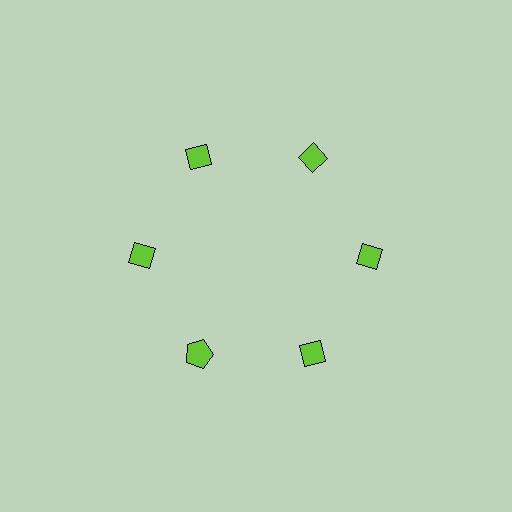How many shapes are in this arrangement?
There are 6 shapes arranged in a ring pattern.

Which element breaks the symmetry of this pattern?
The lime pentagon at roughly the 7 o'clock position breaks the symmetry. All other shapes are lime diamonds.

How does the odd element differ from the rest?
It has a different shape: pentagon instead of diamond.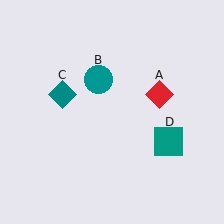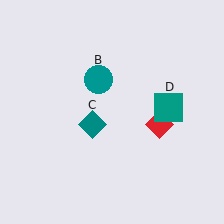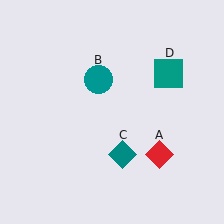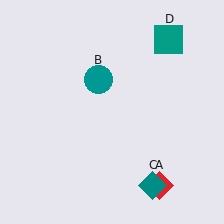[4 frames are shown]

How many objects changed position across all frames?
3 objects changed position: red diamond (object A), teal diamond (object C), teal square (object D).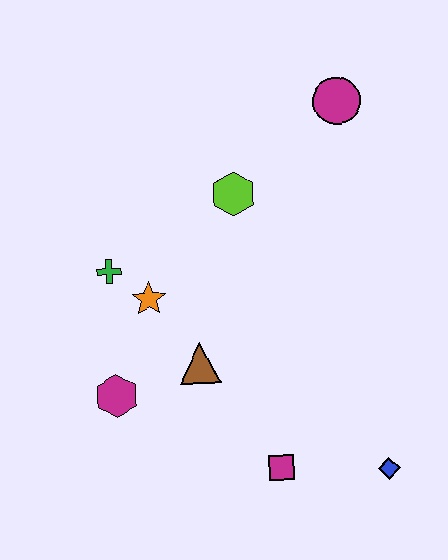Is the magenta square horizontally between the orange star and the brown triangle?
No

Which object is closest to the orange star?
The green cross is closest to the orange star.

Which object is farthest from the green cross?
The blue diamond is farthest from the green cross.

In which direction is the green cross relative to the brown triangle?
The green cross is above the brown triangle.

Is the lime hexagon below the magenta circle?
Yes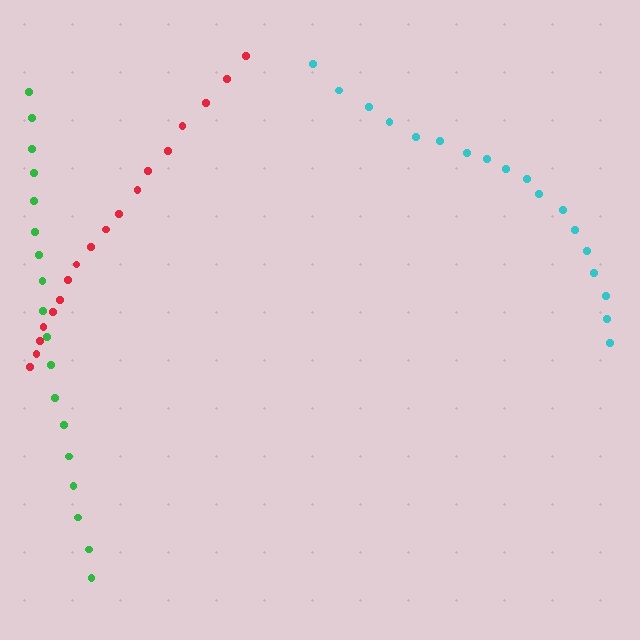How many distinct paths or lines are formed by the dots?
There are 3 distinct paths.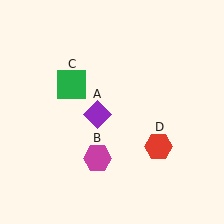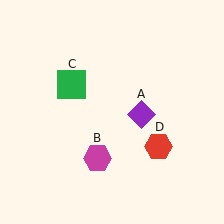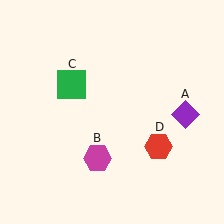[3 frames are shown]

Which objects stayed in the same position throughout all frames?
Magenta hexagon (object B) and green square (object C) and red hexagon (object D) remained stationary.